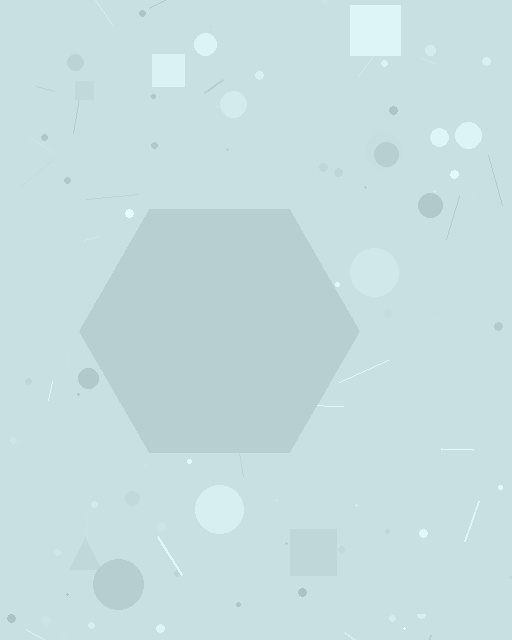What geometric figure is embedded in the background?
A hexagon is embedded in the background.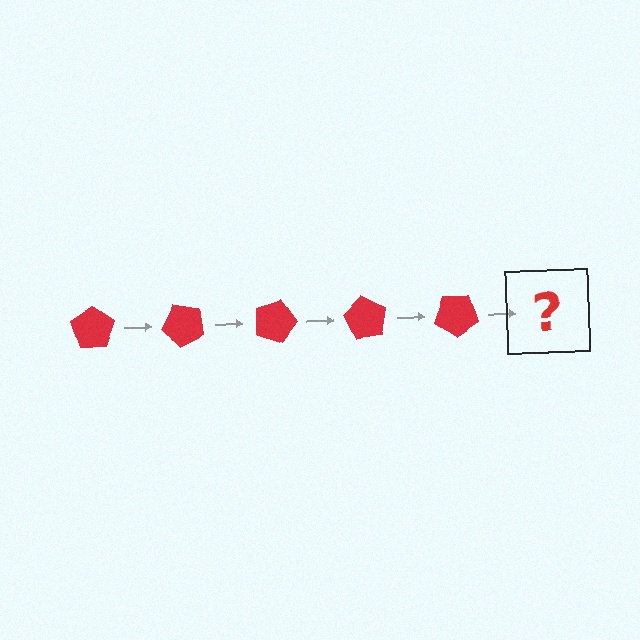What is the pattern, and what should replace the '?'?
The pattern is that the pentagon rotates 45 degrees each step. The '?' should be a red pentagon rotated 225 degrees.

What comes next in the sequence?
The next element should be a red pentagon rotated 225 degrees.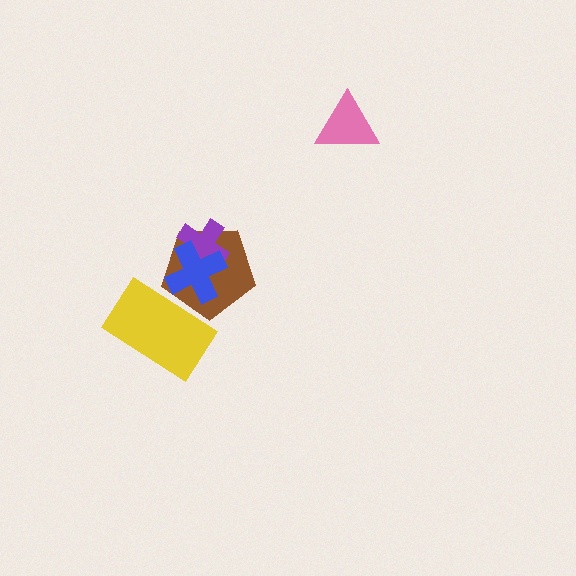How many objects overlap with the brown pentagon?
3 objects overlap with the brown pentagon.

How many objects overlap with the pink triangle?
0 objects overlap with the pink triangle.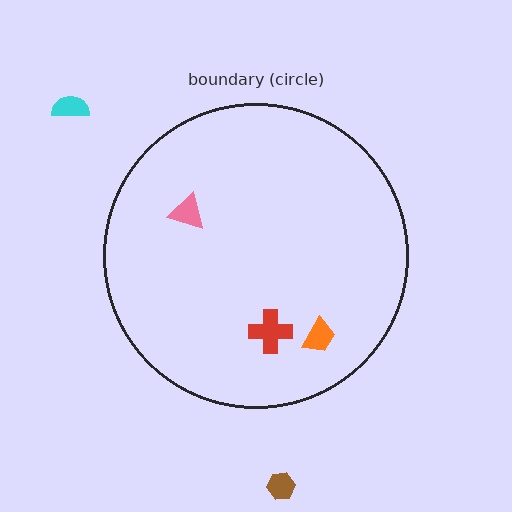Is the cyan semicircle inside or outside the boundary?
Outside.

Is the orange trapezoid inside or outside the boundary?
Inside.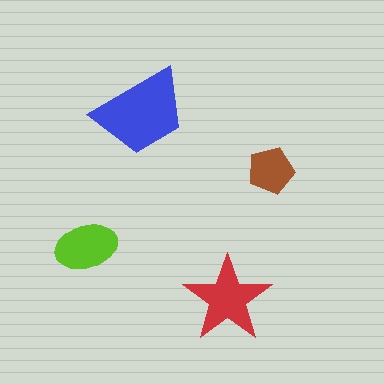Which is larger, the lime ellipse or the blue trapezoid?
The blue trapezoid.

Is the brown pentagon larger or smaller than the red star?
Smaller.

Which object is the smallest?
The brown pentagon.